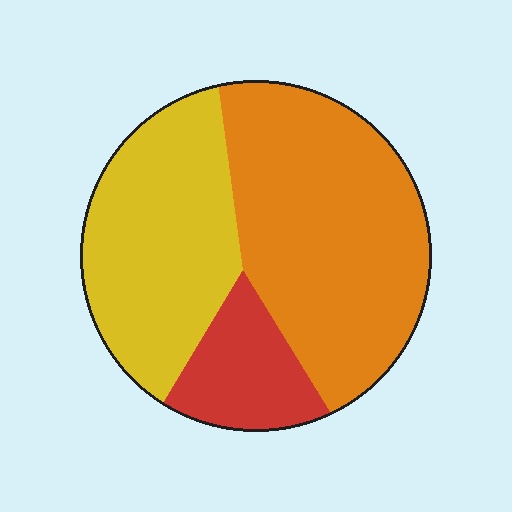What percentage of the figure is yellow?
Yellow takes up between a quarter and a half of the figure.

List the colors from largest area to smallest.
From largest to smallest: orange, yellow, red.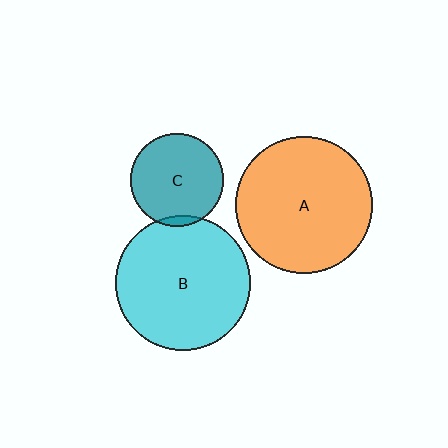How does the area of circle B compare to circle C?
Approximately 2.1 times.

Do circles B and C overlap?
Yes.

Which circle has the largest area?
Circle A (orange).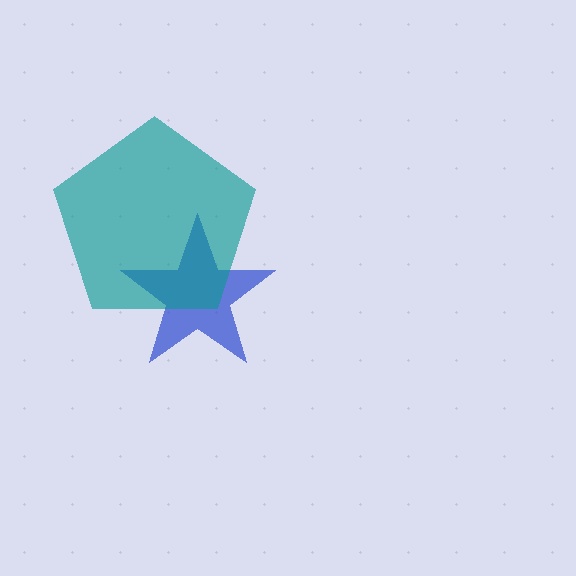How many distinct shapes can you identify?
There are 2 distinct shapes: a blue star, a teal pentagon.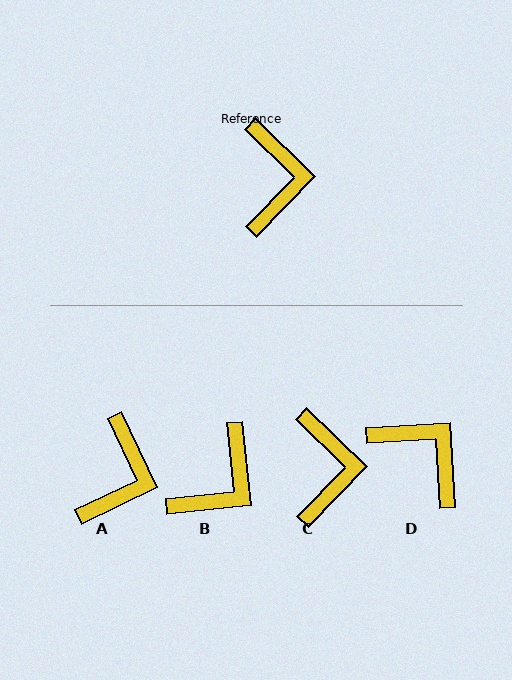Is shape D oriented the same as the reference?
No, it is off by about 48 degrees.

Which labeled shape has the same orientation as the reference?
C.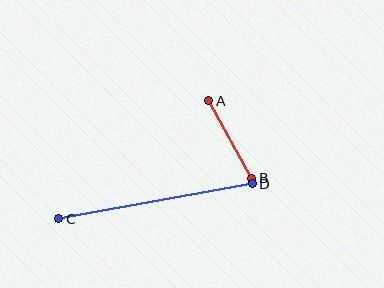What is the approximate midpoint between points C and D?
The midpoint is at approximately (155, 201) pixels.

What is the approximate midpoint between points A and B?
The midpoint is at approximately (230, 139) pixels.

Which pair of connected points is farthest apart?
Points C and D are farthest apart.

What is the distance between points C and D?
The distance is approximately 196 pixels.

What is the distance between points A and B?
The distance is approximately 88 pixels.